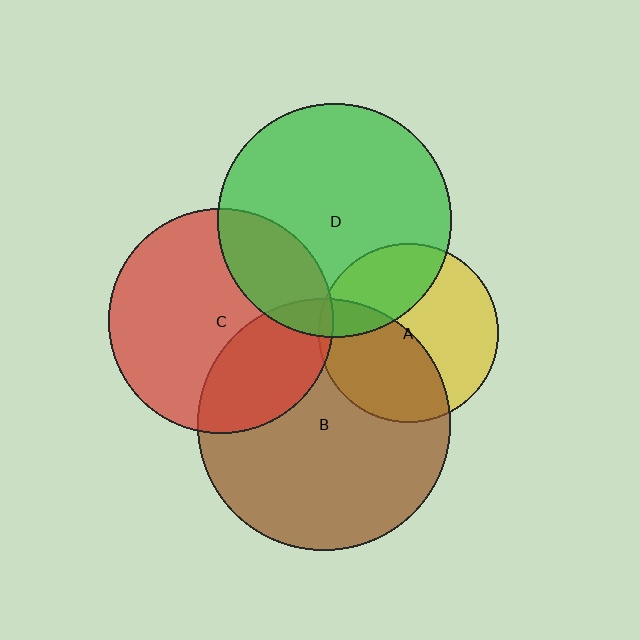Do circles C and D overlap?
Yes.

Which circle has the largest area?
Circle B (brown).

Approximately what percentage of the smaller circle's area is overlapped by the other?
Approximately 25%.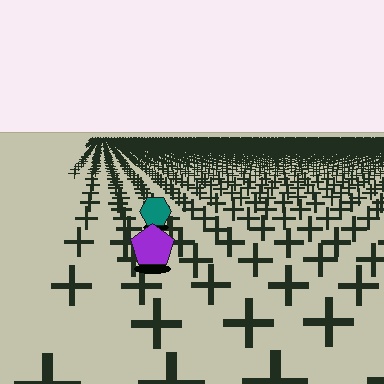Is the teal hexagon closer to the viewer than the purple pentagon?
No. The purple pentagon is closer — you can tell from the texture gradient: the ground texture is coarser near it.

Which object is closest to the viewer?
The purple pentagon is closest. The texture marks near it are larger and more spread out.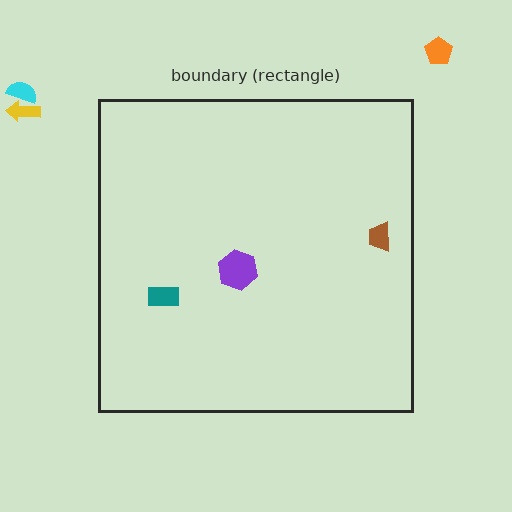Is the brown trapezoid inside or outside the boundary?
Inside.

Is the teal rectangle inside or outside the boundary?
Inside.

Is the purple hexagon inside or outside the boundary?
Inside.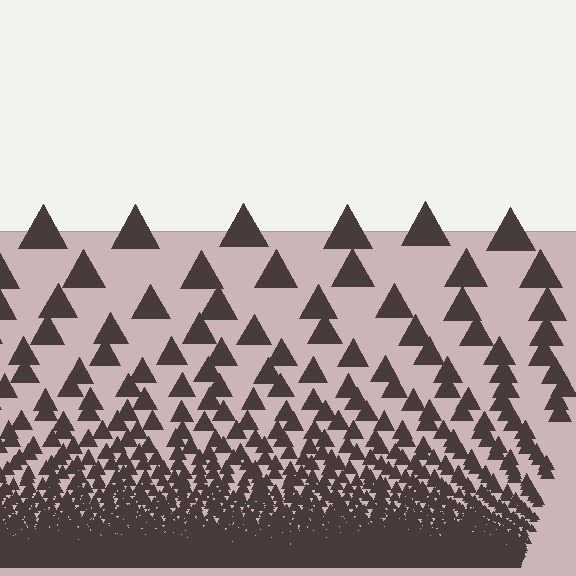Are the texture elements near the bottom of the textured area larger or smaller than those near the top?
Smaller. The gradient is inverted — elements near the bottom are smaller and denser.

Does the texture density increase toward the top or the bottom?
Density increases toward the bottom.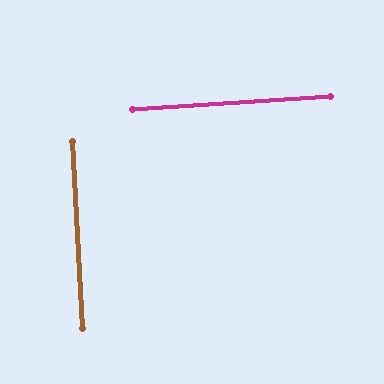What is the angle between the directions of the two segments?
Approximately 89 degrees.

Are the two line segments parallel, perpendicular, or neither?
Perpendicular — they meet at approximately 89°.